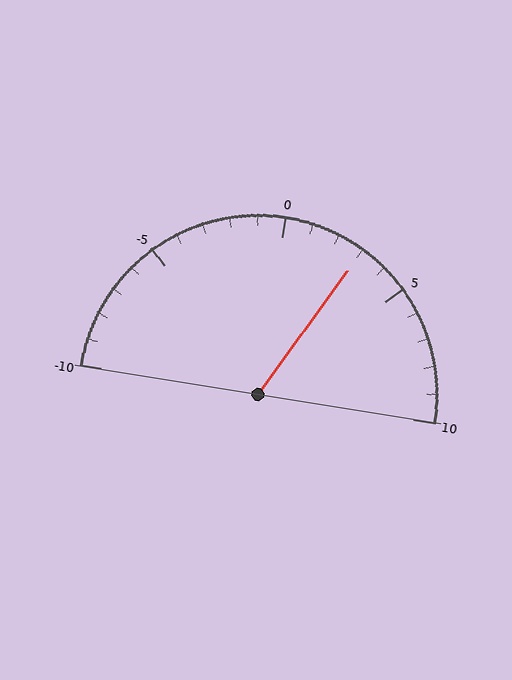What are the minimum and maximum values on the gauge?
The gauge ranges from -10 to 10.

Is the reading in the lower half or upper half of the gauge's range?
The reading is in the upper half of the range (-10 to 10).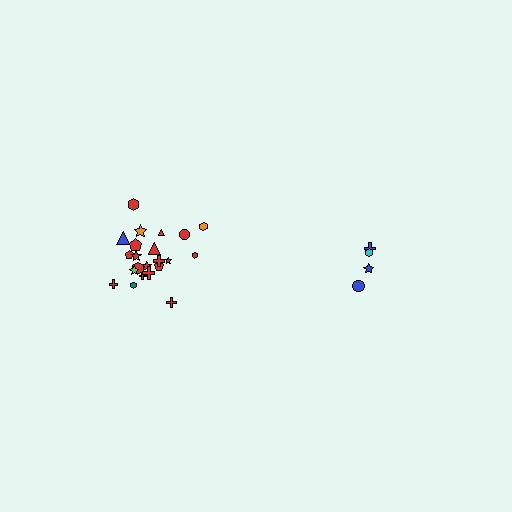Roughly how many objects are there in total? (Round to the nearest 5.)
Roughly 25 objects in total.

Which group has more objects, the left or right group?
The left group.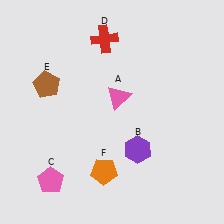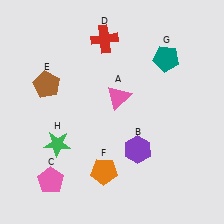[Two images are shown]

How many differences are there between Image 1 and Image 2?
There are 2 differences between the two images.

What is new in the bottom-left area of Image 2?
A green star (H) was added in the bottom-left area of Image 2.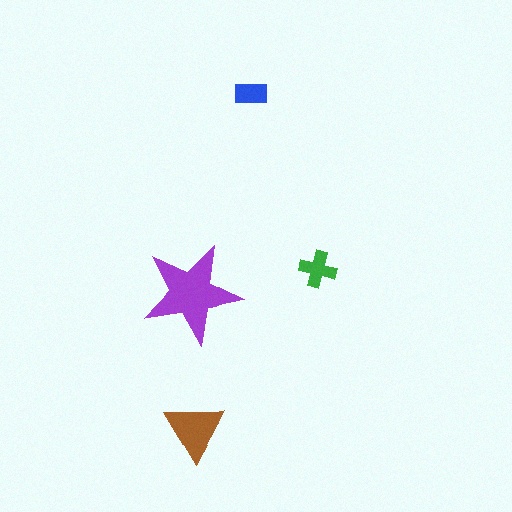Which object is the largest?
The purple star.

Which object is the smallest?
The blue rectangle.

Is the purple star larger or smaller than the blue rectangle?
Larger.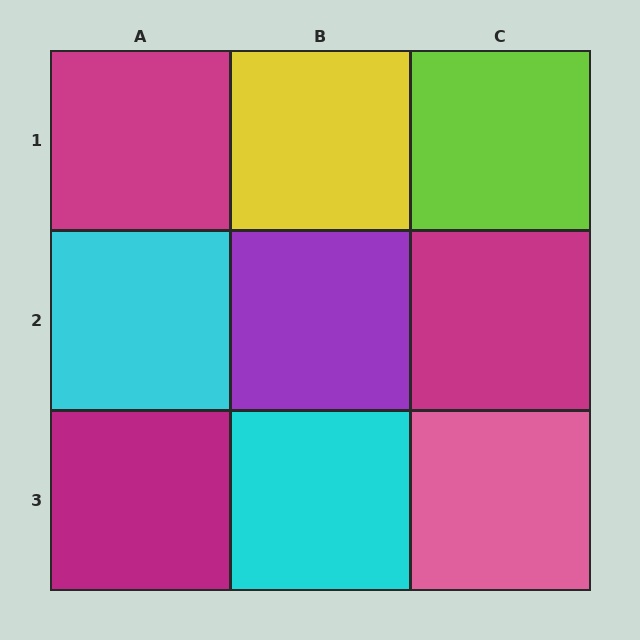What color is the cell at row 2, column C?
Magenta.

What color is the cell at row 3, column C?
Pink.